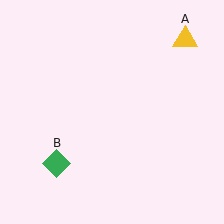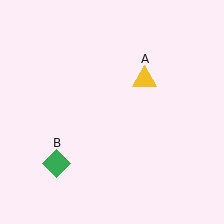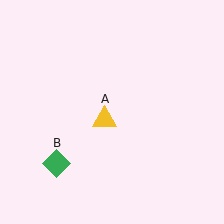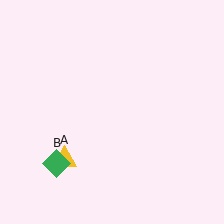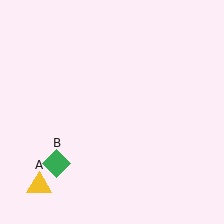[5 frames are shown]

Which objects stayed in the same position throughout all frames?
Green diamond (object B) remained stationary.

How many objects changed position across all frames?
1 object changed position: yellow triangle (object A).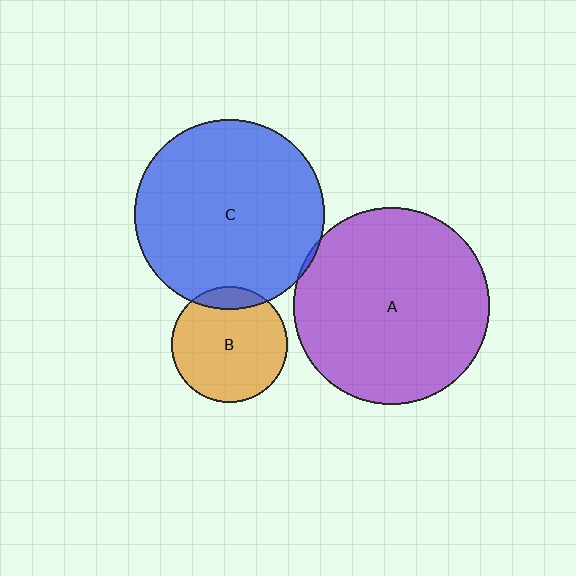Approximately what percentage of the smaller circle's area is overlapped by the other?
Approximately 5%.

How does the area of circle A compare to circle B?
Approximately 2.8 times.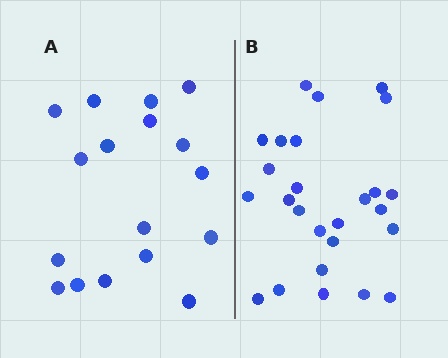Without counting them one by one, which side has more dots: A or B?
Region B (the right region) has more dots.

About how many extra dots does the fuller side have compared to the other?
Region B has roughly 8 or so more dots than region A.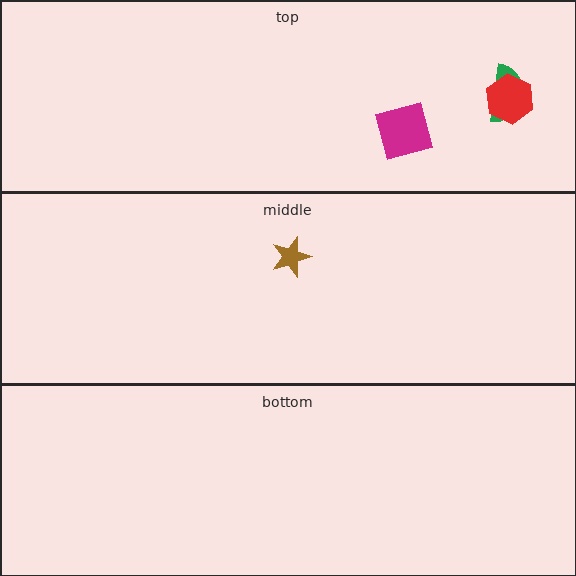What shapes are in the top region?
The magenta square, the green semicircle, the red hexagon.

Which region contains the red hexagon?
The top region.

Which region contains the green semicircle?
The top region.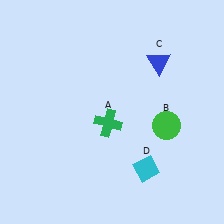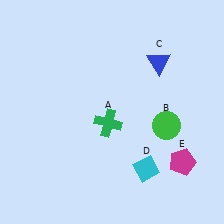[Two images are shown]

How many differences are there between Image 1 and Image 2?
There is 1 difference between the two images.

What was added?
A magenta pentagon (E) was added in Image 2.